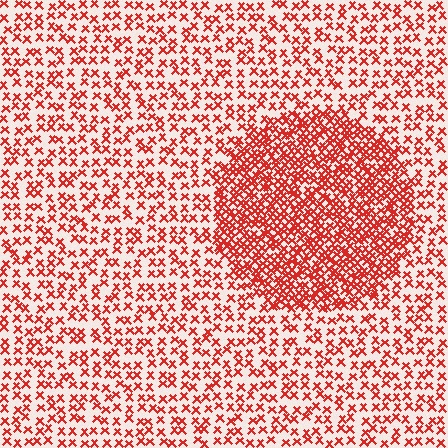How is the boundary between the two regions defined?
The boundary is defined by a change in element density (approximately 2.3x ratio). All elements are the same color, size, and shape.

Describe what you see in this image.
The image contains small red elements arranged at two different densities. A circle-shaped region is visible where the elements are more densely packed than the surrounding area.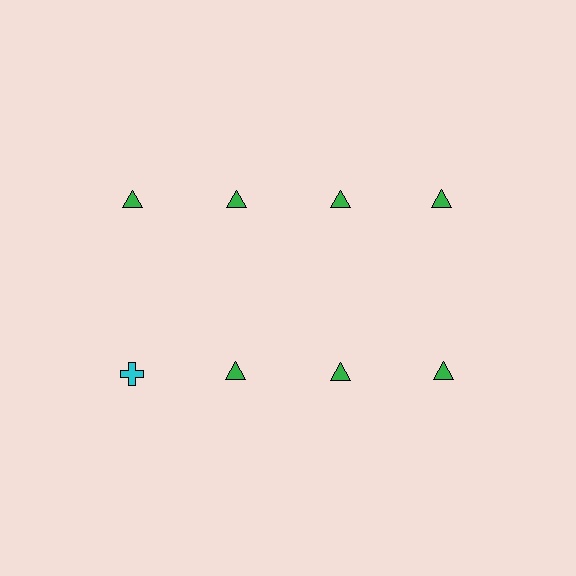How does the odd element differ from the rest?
It differs in both color (cyan instead of green) and shape (cross instead of triangle).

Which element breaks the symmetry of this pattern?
The cyan cross in the second row, leftmost column breaks the symmetry. All other shapes are green triangles.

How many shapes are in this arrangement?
There are 8 shapes arranged in a grid pattern.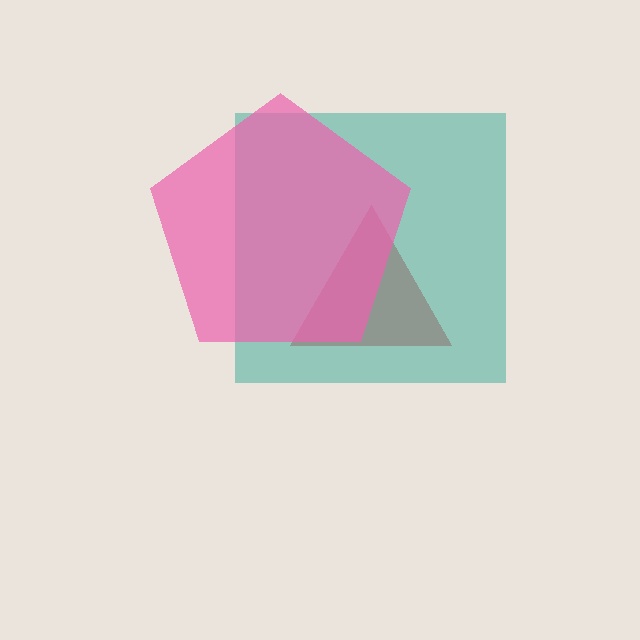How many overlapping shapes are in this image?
There are 3 overlapping shapes in the image.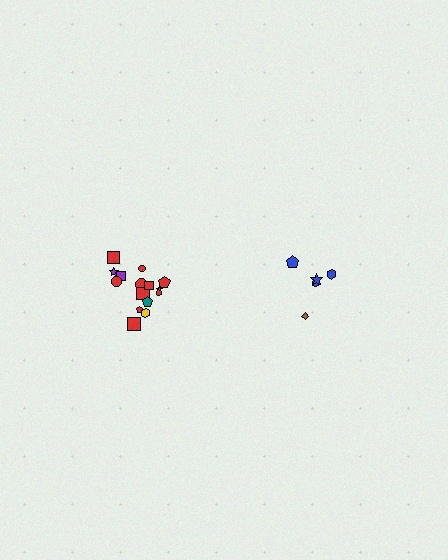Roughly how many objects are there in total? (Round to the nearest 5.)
Roughly 20 objects in total.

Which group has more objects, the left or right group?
The left group.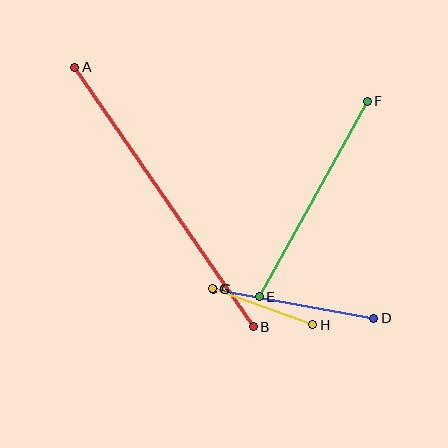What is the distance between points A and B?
The distance is approximately 315 pixels.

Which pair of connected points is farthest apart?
Points A and B are farthest apart.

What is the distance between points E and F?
The distance is approximately 223 pixels.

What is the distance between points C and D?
The distance is approximately 162 pixels.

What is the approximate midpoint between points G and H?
The midpoint is at approximately (263, 307) pixels.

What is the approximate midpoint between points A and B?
The midpoint is at approximately (164, 197) pixels.